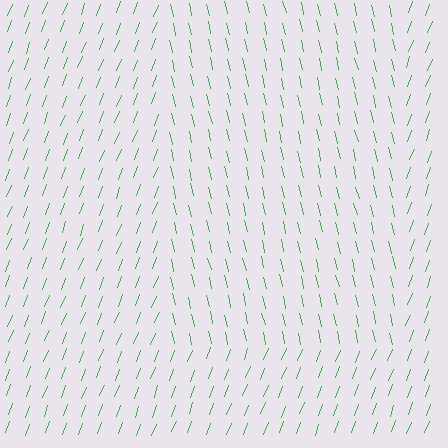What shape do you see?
I see a rectangle.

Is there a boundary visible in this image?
Yes, there is a texture boundary formed by a change in line orientation.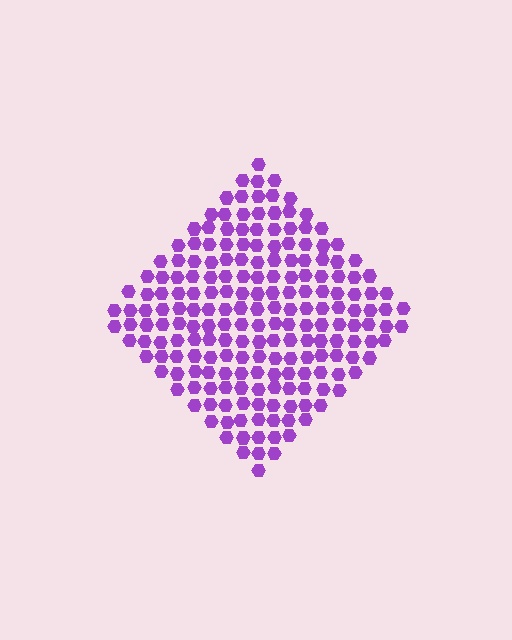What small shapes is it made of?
It is made of small hexagons.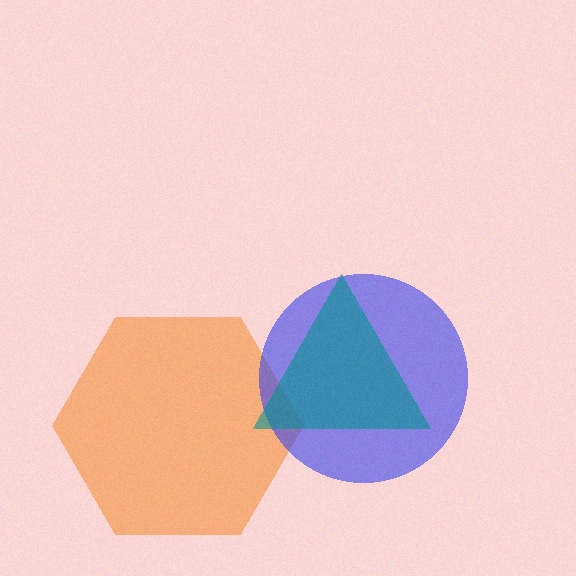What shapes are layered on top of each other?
The layered shapes are: an orange hexagon, a blue circle, a teal triangle.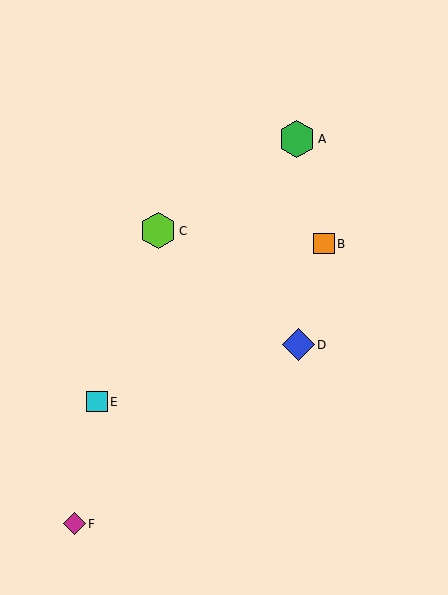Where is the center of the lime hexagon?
The center of the lime hexagon is at (158, 231).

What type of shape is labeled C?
Shape C is a lime hexagon.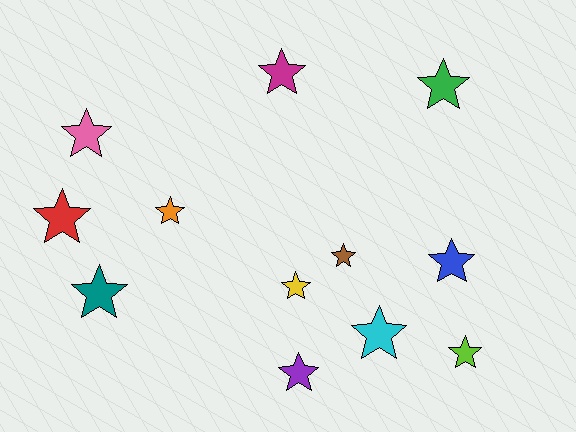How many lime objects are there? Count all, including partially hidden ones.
There is 1 lime object.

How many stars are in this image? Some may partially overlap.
There are 12 stars.